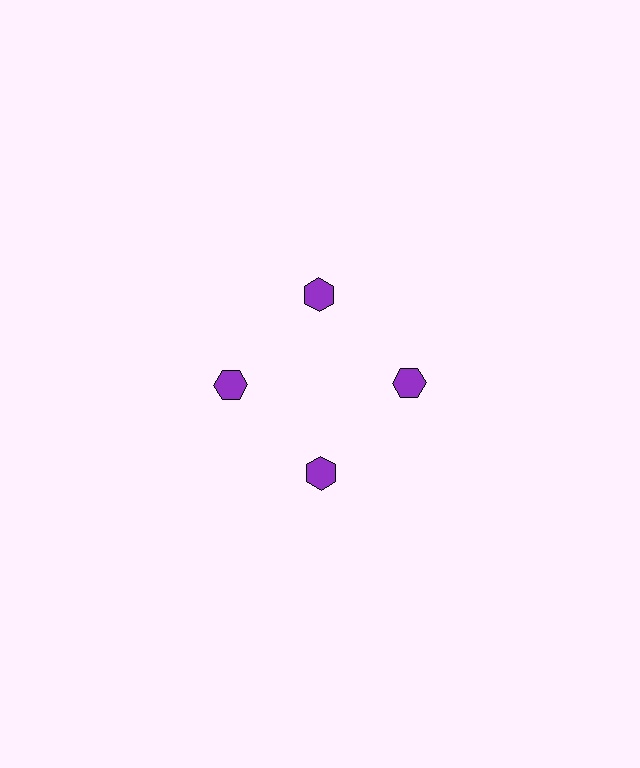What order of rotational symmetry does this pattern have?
This pattern has 4-fold rotational symmetry.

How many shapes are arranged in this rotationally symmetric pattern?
There are 4 shapes, arranged in 4 groups of 1.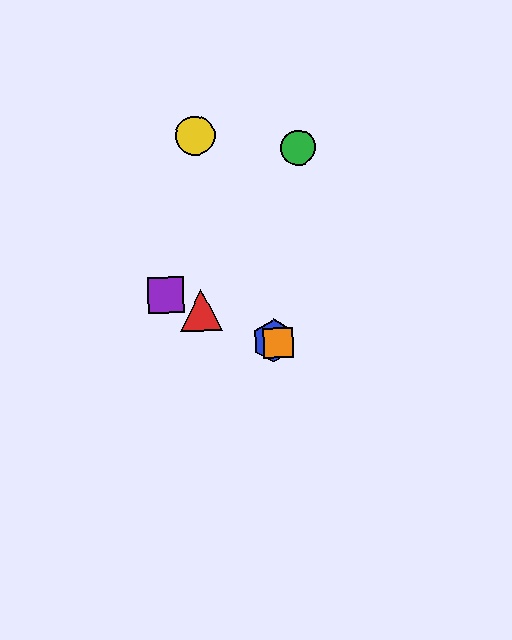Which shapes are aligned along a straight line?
The red triangle, the blue hexagon, the purple square, the orange square are aligned along a straight line.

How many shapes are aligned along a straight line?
4 shapes (the red triangle, the blue hexagon, the purple square, the orange square) are aligned along a straight line.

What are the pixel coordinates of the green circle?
The green circle is at (298, 148).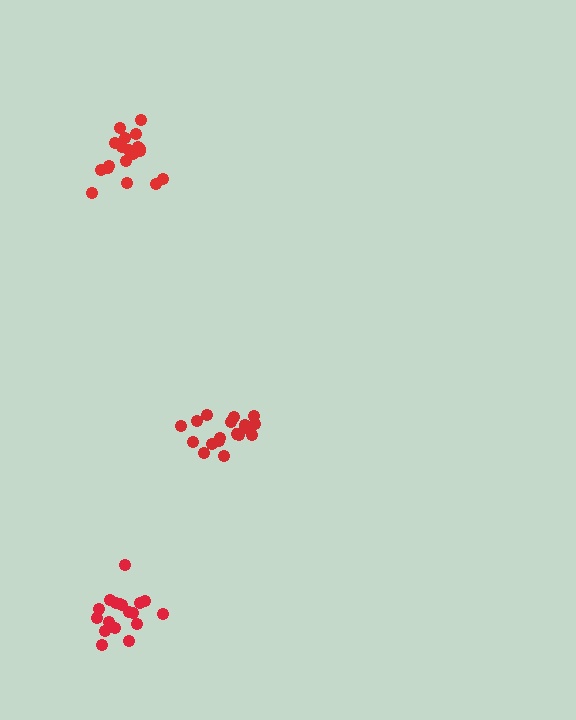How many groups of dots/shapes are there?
There are 3 groups.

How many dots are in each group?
Group 1: 19 dots, Group 2: 18 dots, Group 3: 18 dots (55 total).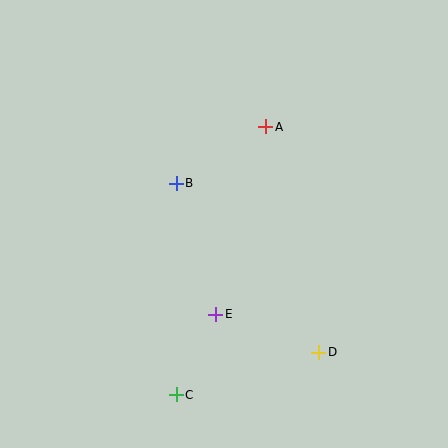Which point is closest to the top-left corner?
Point B is closest to the top-left corner.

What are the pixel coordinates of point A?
Point A is at (266, 127).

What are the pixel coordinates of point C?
Point C is at (176, 395).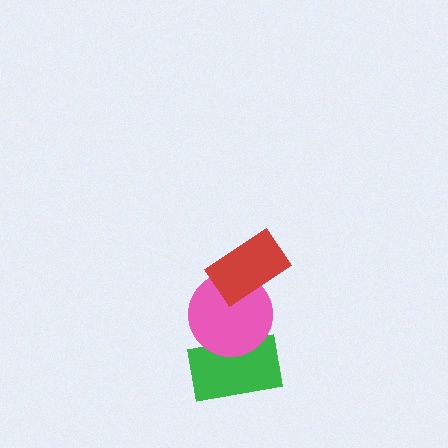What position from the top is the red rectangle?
The red rectangle is 1st from the top.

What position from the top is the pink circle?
The pink circle is 2nd from the top.